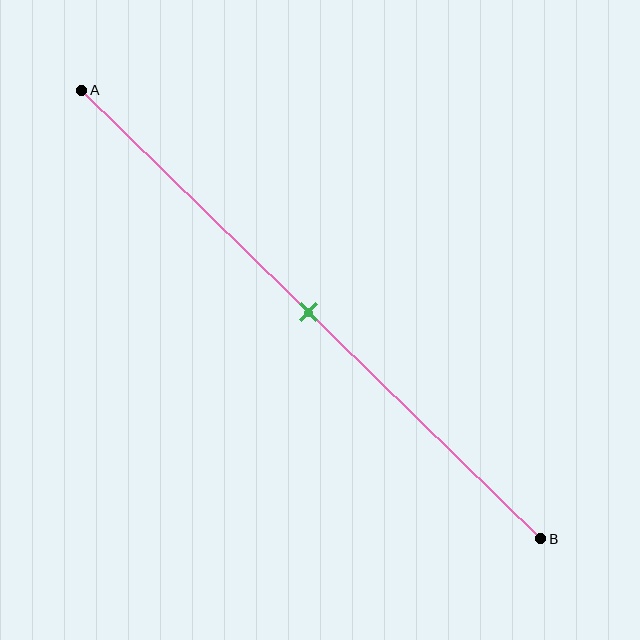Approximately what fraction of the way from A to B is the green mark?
The green mark is approximately 50% of the way from A to B.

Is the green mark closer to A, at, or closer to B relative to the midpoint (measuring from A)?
The green mark is approximately at the midpoint of segment AB.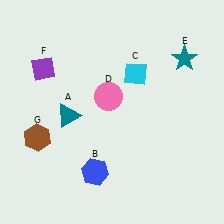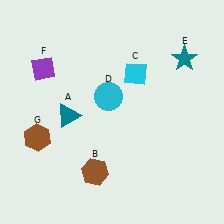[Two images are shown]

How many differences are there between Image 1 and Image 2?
There are 2 differences between the two images.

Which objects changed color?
B changed from blue to brown. D changed from pink to cyan.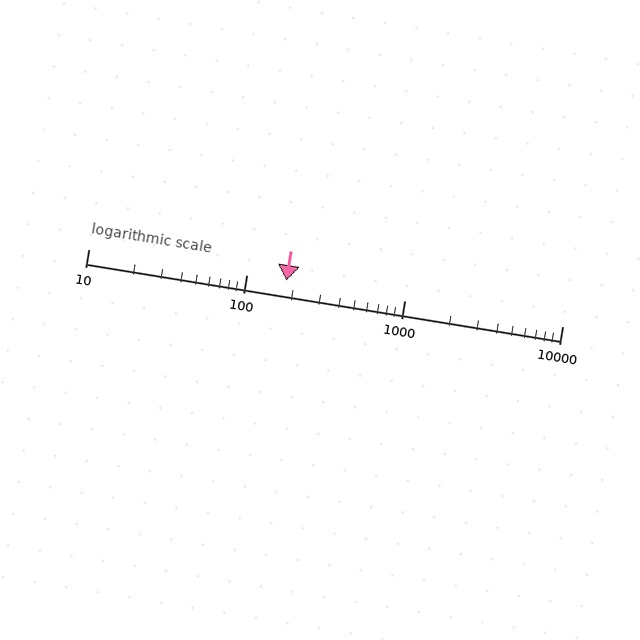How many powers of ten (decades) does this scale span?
The scale spans 3 decades, from 10 to 10000.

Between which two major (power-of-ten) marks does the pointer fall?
The pointer is between 100 and 1000.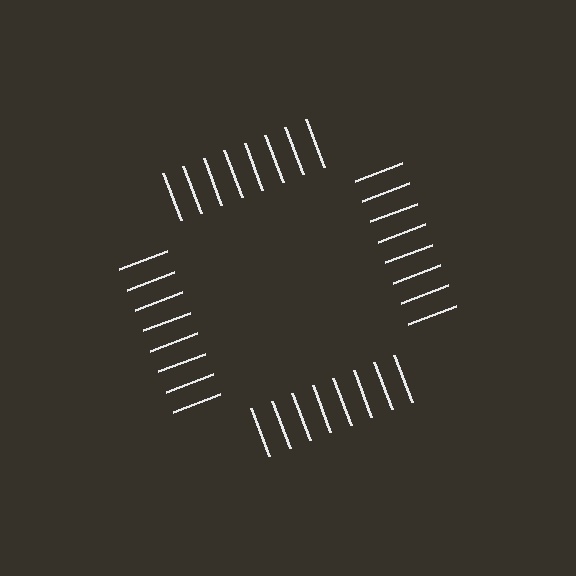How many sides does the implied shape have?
4 sides — the line-ends trace a square.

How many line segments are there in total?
32 — 8 along each of the 4 edges.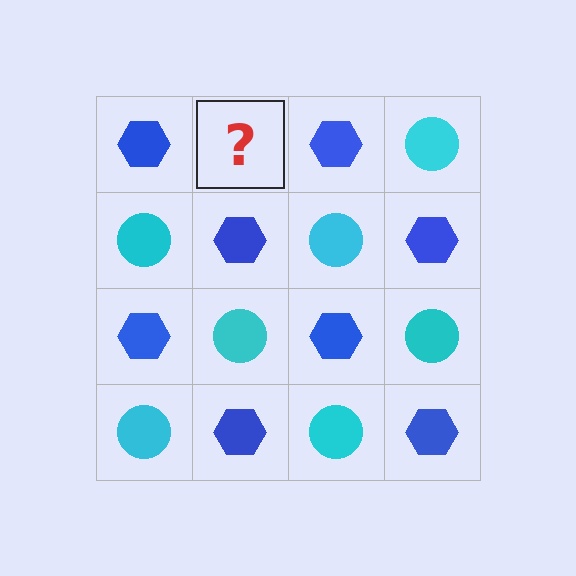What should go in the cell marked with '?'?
The missing cell should contain a cyan circle.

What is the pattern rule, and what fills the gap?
The rule is that it alternates blue hexagon and cyan circle in a checkerboard pattern. The gap should be filled with a cyan circle.